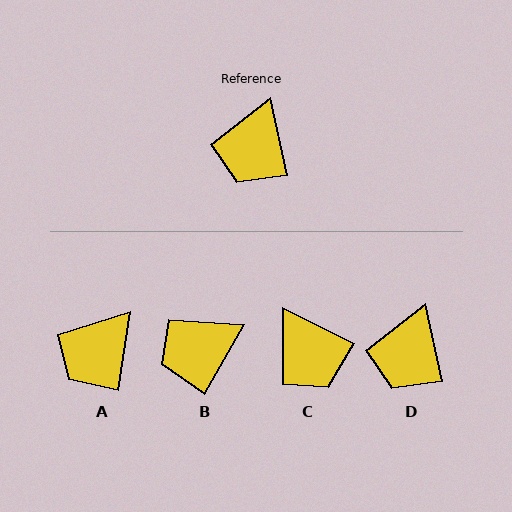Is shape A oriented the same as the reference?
No, it is off by about 21 degrees.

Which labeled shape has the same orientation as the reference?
D.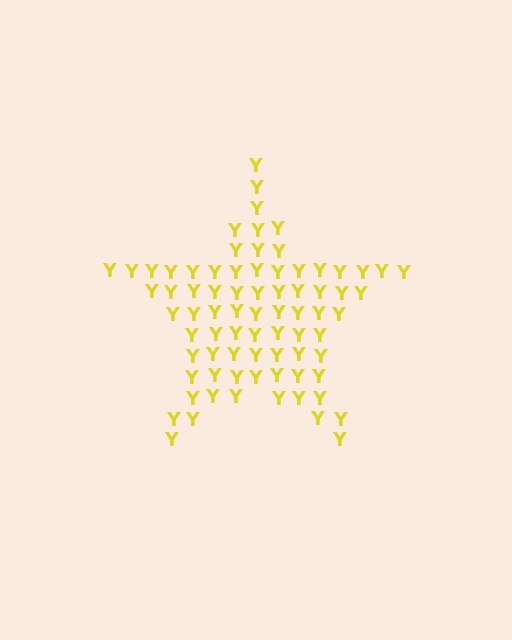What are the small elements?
The small elements are letter Y's.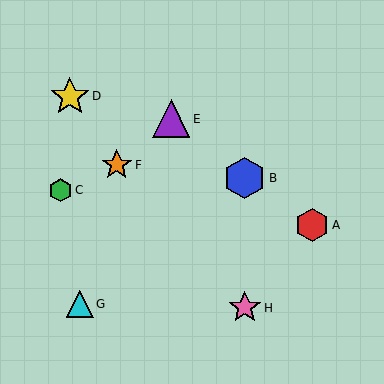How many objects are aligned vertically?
2 objects (B, H) are aligned vertically.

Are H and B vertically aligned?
Yes, both are at x≈245.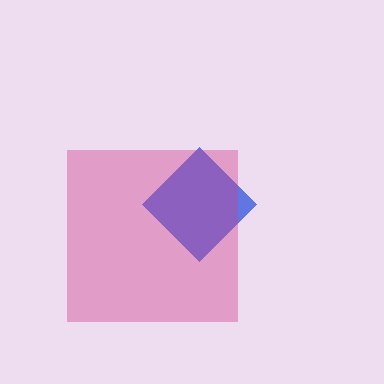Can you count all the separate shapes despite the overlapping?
Yes, there are 2 separate shapes.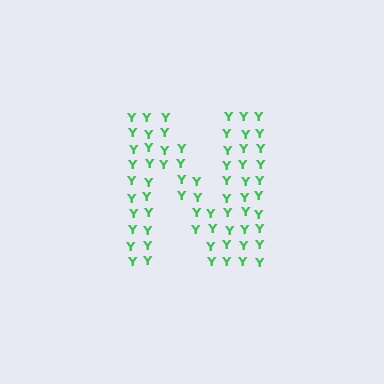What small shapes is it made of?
It is made of small letter Y's.